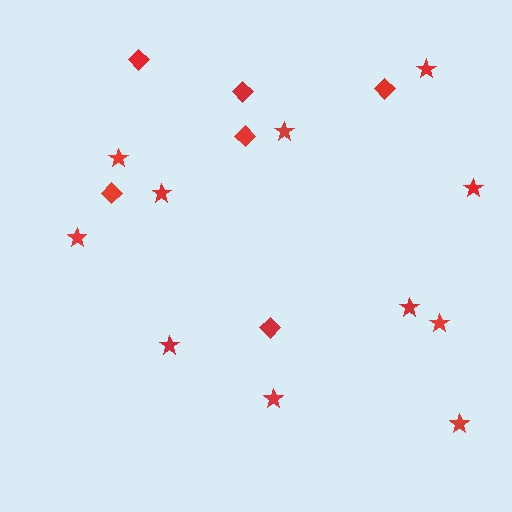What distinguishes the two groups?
There are 2 groups: one group of diamonds (6) and one group of stars (11).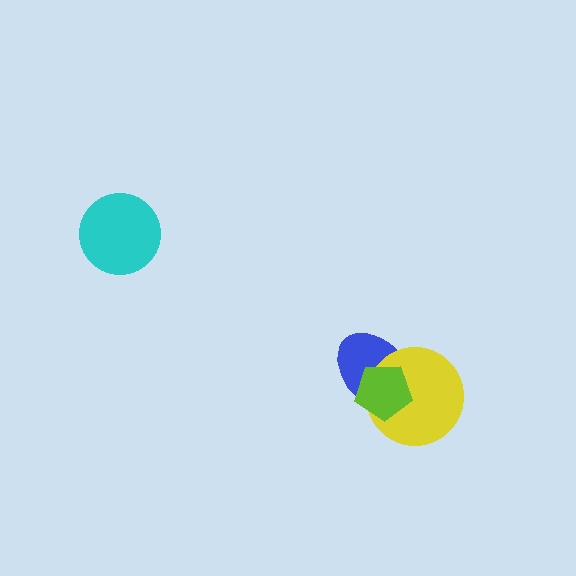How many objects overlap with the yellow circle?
2 objects overlap with the yellow circle.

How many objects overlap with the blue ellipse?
2 objects overlap with the blue ellipse.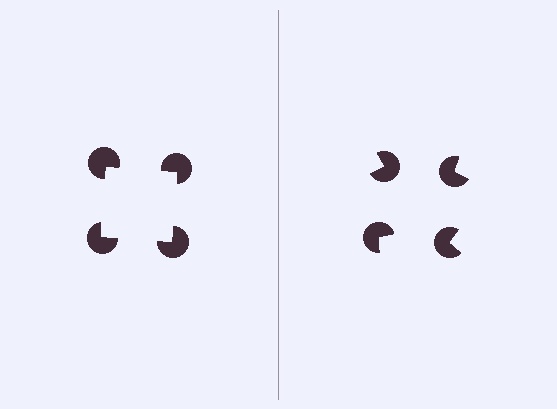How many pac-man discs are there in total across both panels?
8 — 4 on each side.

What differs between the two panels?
The pac-man discs are positioned identically on both sides; only the wedge orientations differ. On the left they align to a square; on the right they are misaligned.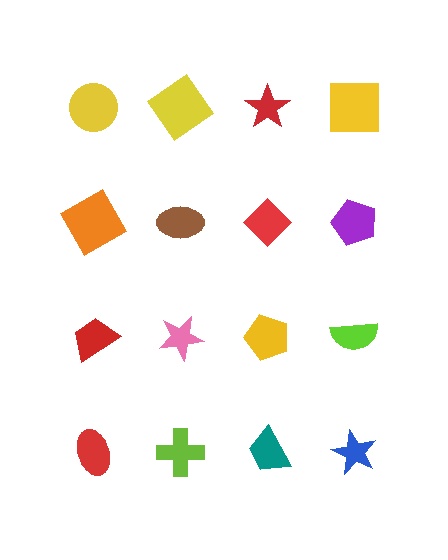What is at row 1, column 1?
A yellow circle.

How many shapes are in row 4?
4 shapes.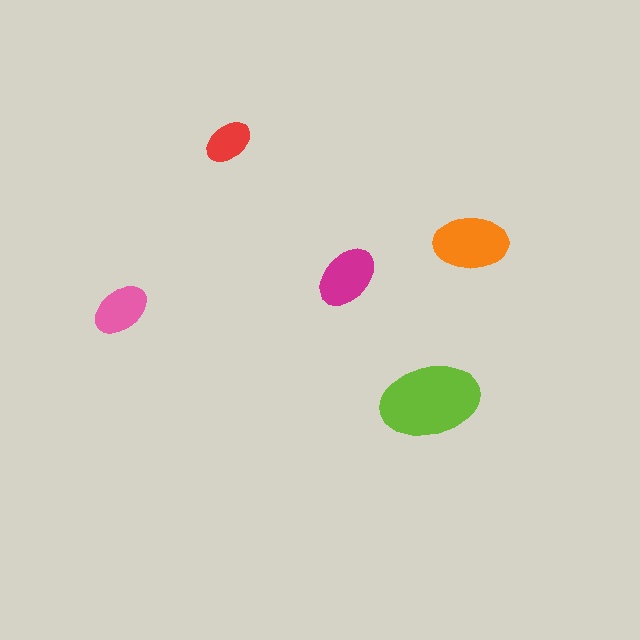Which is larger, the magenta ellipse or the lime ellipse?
The lime one.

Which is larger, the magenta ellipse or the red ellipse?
The magenta one.